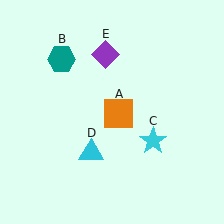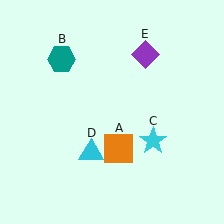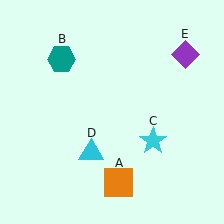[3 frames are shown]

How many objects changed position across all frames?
2 objects changed position: orange square (object A), purple diamond (object E).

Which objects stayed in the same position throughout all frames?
Teal hexagon (object B) and cyan star (object C) and cyan triangle (object D) remained stationary.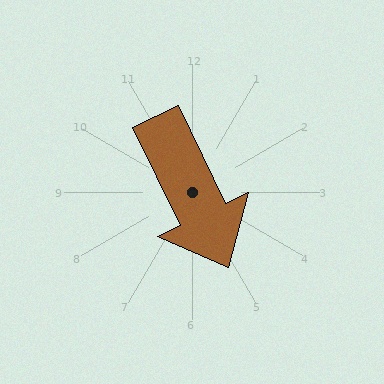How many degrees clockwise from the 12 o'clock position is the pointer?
Approximately 154 degrees.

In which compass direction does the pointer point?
Southeast.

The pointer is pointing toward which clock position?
Roughly 5 o'clock.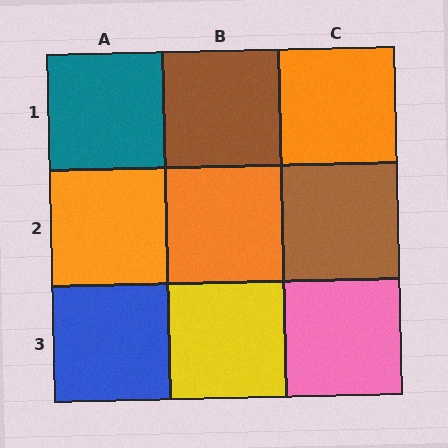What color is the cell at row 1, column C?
Orange.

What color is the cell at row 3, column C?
Pink.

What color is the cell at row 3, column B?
Yellow.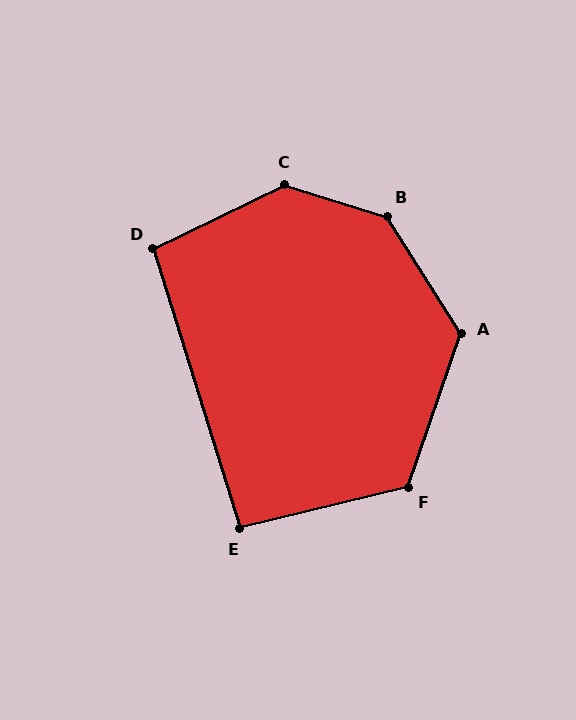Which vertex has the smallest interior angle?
E, at approximately 94 degrees.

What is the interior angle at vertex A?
Approximately 129 degrees (obtuse).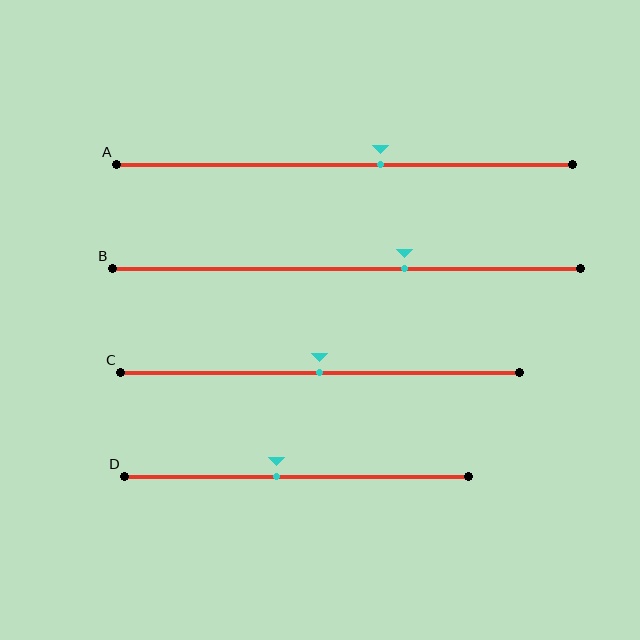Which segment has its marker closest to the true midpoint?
Segment C has its marker closest to the true midpoint.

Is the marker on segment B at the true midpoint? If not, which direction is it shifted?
No, the marker on segment B is shifted to the right by about 12% of the segment length.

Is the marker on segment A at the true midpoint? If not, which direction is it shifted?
No, the marker on segment A is shifted to the right by about 8% of the segment length.